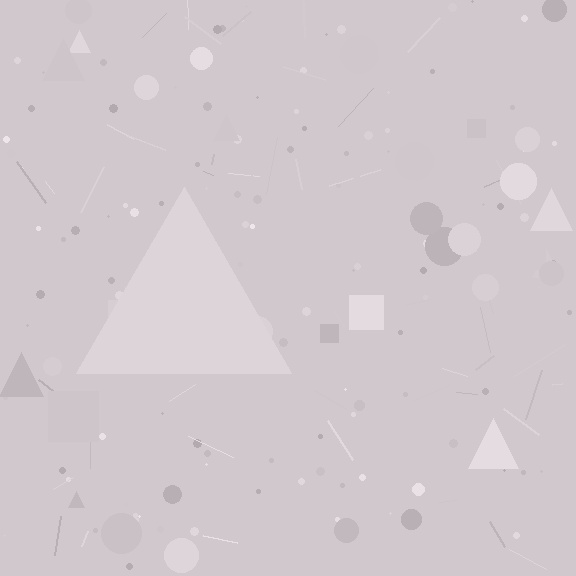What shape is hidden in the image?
A triangle is hidden in the image.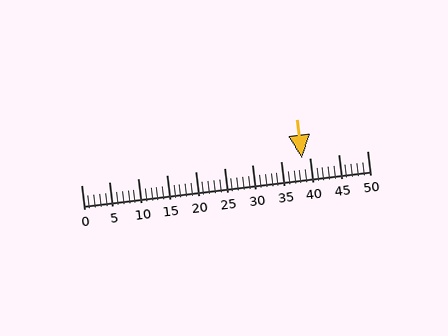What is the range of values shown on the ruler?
The ruler shows values from 0 to 50.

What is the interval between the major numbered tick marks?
The major tick marks are spaced 5 units apart.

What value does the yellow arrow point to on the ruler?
The yellow arrow points to approximately 39.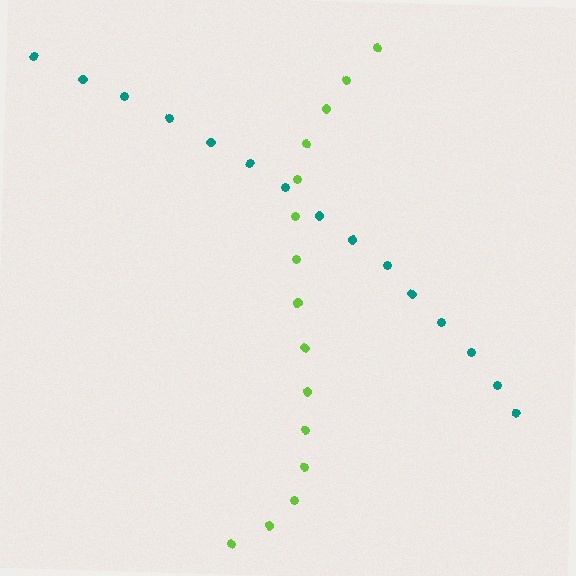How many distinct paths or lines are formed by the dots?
There are 2 distinct paths.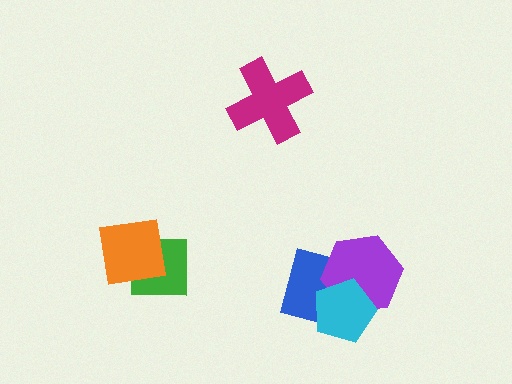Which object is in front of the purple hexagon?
The cyan pentagon is in front of the purple hexagon.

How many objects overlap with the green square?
1 object overlaps with the green square.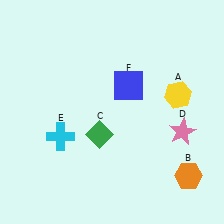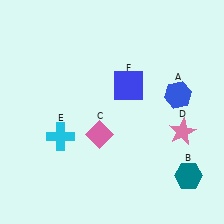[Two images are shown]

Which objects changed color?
A changed from yellow to blue. B changed from orange to teal. C changed from green to pink.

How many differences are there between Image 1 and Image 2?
There are 3 differences between the two images.